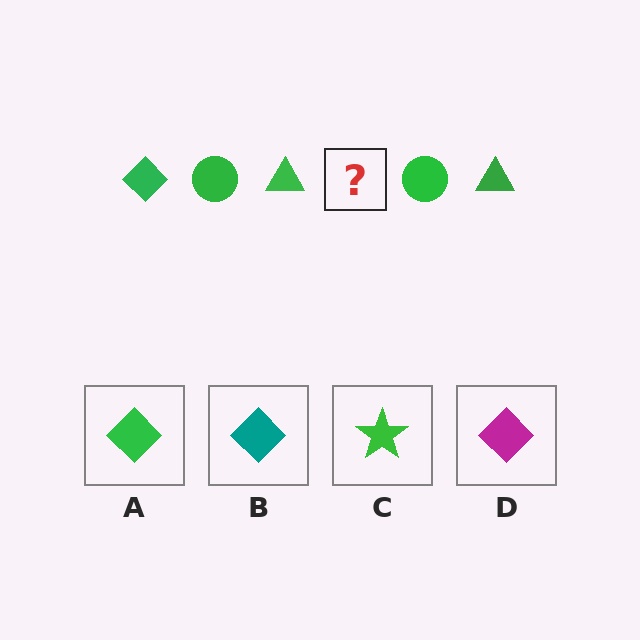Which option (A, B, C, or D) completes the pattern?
A.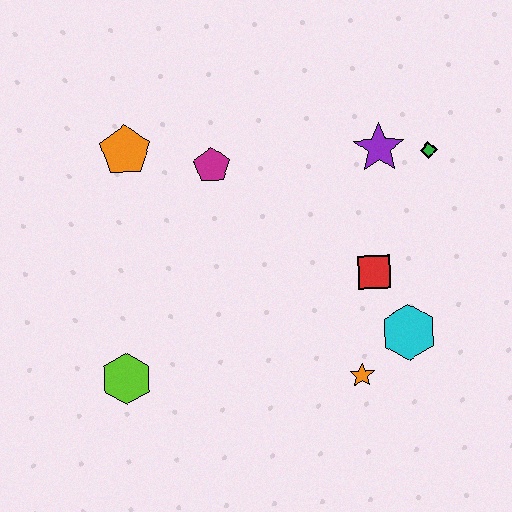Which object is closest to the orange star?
The cyan hexagon is closest to the orange star.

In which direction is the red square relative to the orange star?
The red square is above the orange star.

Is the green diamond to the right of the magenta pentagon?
Yes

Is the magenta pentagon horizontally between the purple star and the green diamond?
No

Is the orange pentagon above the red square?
Yes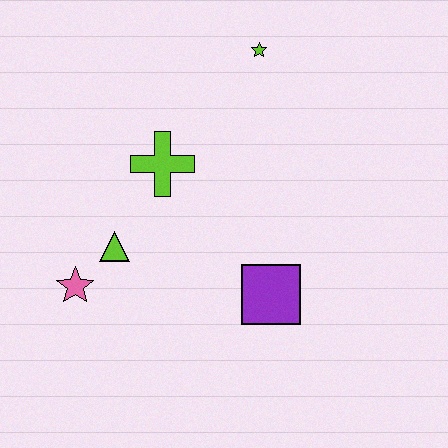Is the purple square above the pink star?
No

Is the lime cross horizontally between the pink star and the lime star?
Yes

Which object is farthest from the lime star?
The pink star is farthest from the lime star.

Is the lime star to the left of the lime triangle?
No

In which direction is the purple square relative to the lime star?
The purple square is below the lime star.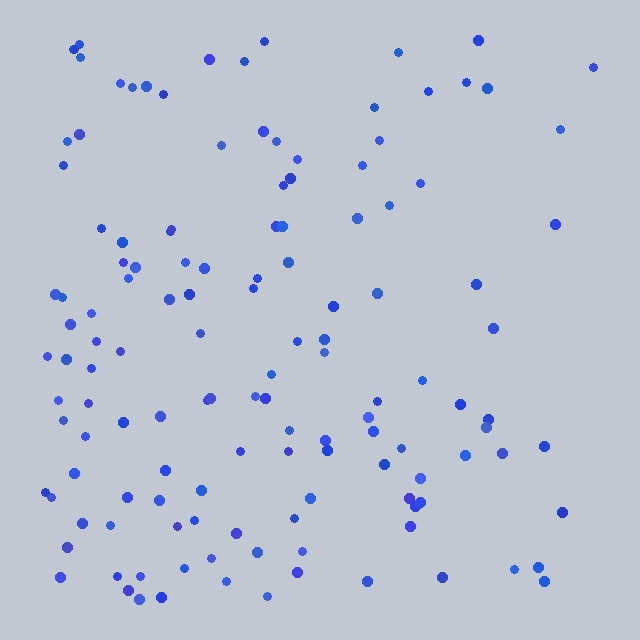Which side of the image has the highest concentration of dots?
The left.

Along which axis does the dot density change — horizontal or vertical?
Horizontal.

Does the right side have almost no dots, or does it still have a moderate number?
Still a moderate number, just noticeably fewer than the left.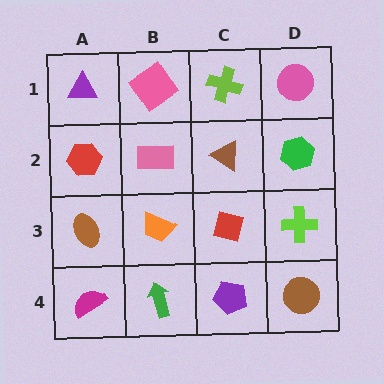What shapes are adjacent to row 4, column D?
A lime cross (row 3, column D), a purple pentagon (row 4, column C).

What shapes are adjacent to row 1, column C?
A brown triangle (row 2, column C), a pink diamond (row 1, column B), a pink circle (row 1, column D).